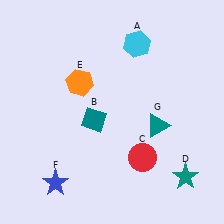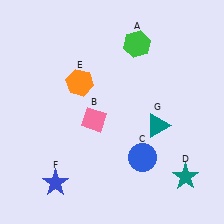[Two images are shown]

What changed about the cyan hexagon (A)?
In Image 1, A is cyan. In Image 2, it changed to green.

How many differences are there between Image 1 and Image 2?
There are 3 differences between the two images.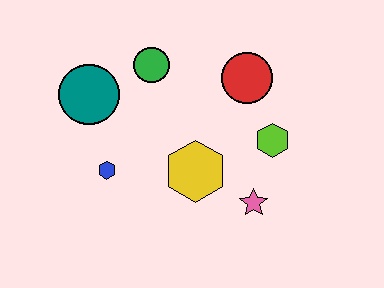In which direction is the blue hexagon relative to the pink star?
The blue hexagon is to the left of the pink star.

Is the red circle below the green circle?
Yes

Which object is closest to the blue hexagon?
The teal circle is closest to the blue hexagon.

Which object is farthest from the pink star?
The teal circle is farthest from the pink star.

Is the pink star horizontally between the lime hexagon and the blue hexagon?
Yes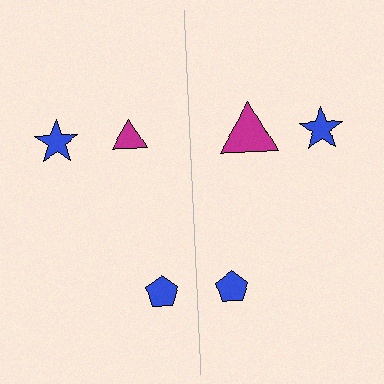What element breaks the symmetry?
The magenta triangle on the right side has a different size than its mirror counterpart.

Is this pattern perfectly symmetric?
No, the pattern is not perfectly symmetric. The magenta triangle on the right side has a different size than its mirror counterpart.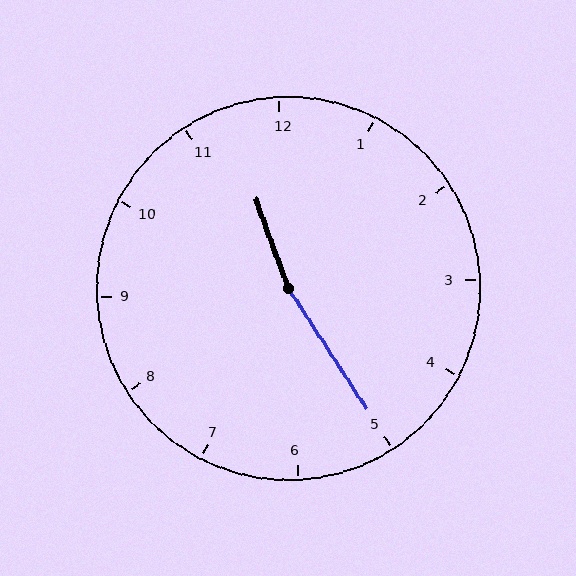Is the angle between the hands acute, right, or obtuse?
It is obtuse.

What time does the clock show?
11:25.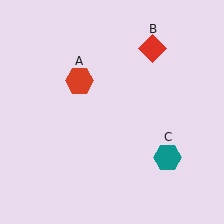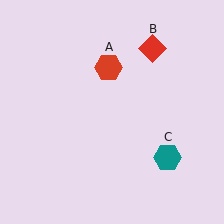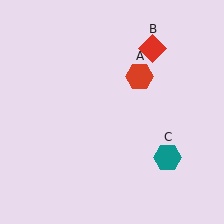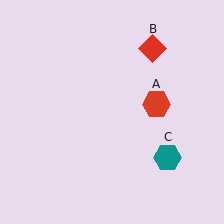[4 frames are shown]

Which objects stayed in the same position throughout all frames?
Red diamond (object B) and teal hexagon (object C) remained stationary.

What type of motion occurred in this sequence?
The red hexagon (object A) rotated clockwise around the center of the scene.